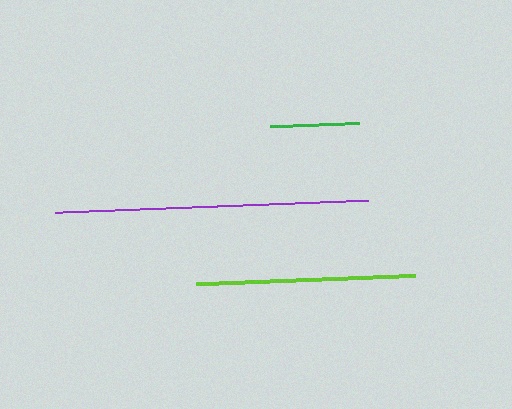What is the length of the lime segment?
The lime segment is approximately 220 pixels long.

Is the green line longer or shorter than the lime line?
The lime line is longer than the green line.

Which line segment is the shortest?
The green line is the shortest at approximately 89 pixels.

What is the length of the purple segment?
The purple segment is approximately 313 pixels long.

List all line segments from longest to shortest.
From longest to shortest: purple, lime, green.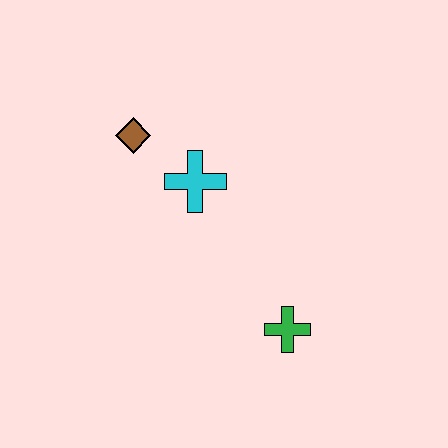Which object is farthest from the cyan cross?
The green cross is farthest from the cyan cross.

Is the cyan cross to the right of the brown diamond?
Yes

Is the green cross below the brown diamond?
Yes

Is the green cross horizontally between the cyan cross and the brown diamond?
No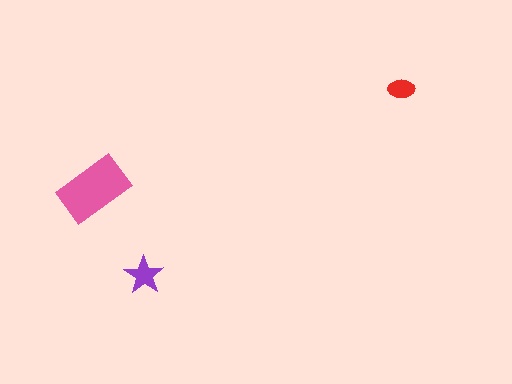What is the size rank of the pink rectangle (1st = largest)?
1st.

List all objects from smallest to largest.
The red ellipse, the purple star, the pink rectangle.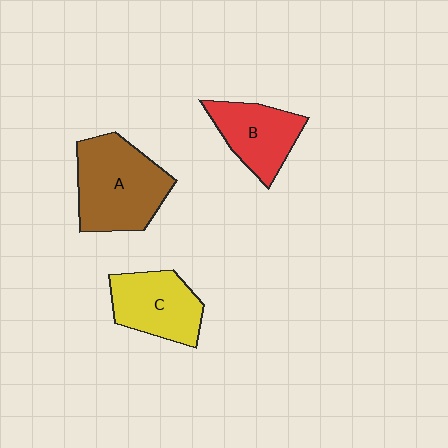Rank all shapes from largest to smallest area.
From largest to smallest: A (brown), C (yellow), B (red).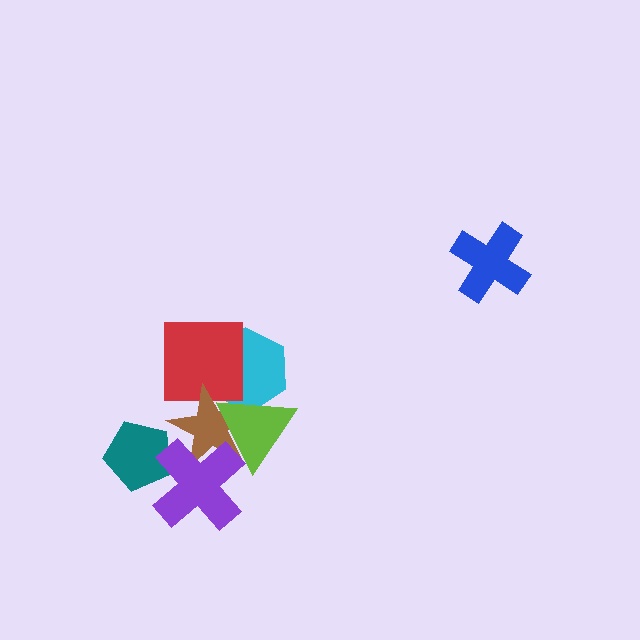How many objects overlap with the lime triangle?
3 objects overlap with the lime triangle.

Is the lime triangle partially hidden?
No, no other shape covers it.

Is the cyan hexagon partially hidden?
Yes, it is partially covered by another shape.